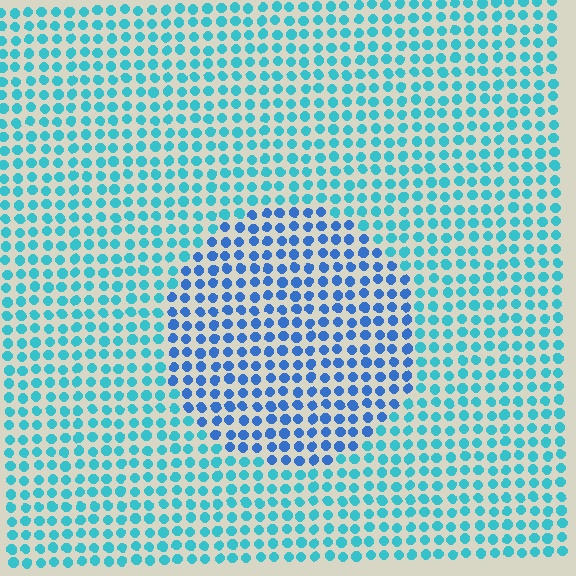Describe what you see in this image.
The image is filled with small cyan elements in a uniform arrangement. A circle-shaped region is visible where the elements are tinted to a slightly different hue, forming a subtle color boundary.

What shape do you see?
I see a circle.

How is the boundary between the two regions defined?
The boundary is defined purely by a slight shift in hue (about 33 degrees). Spacing, size, and orientation are identical on both sides.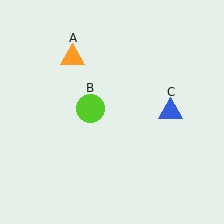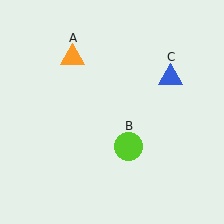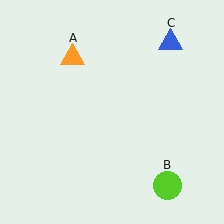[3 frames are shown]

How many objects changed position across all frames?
2 objects changed position: lime circle (object B), blue triangle (object C).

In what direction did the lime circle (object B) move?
The lime circle (object B) moved down and to the right.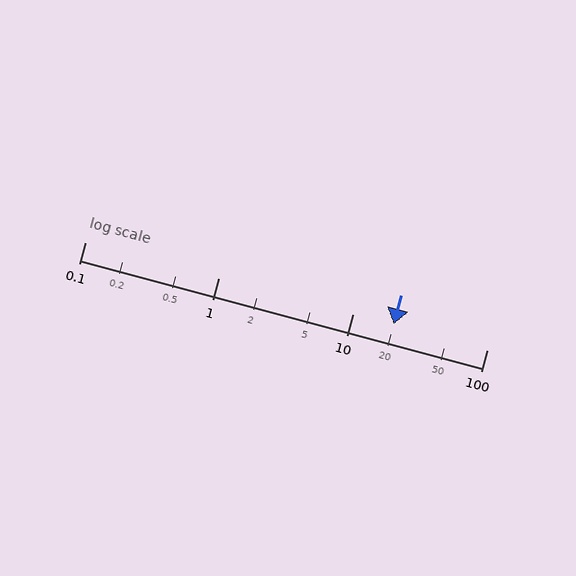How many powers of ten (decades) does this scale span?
The scale spans 3 decades, from 0.1 to 100.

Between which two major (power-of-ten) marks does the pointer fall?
The pointer is between 10 and 100.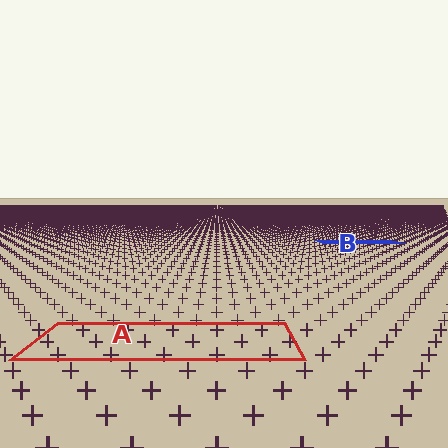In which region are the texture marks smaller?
The texture marks are smaller in region B, because it is farther away.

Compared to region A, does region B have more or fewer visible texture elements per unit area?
Region B has more texture elements per unit area — they are packed more densely because it is farther away.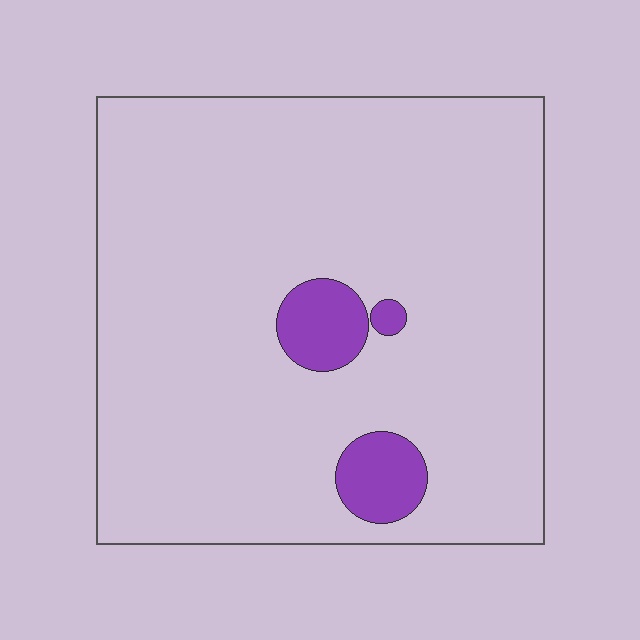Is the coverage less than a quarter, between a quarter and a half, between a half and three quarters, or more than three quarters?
Less than a quarter.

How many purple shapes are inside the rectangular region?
3.